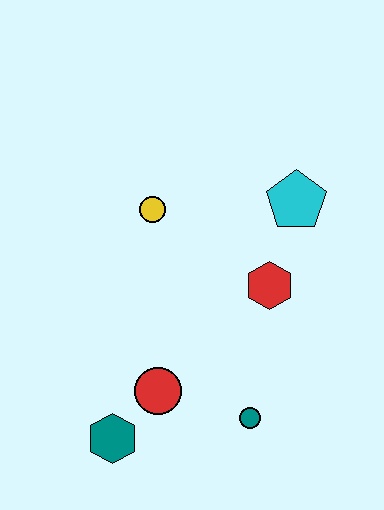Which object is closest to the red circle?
The teal hexagon is closest to the red circle.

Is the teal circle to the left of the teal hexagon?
No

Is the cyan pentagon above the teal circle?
Yes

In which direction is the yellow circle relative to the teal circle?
The yellow circle is above the teal circle.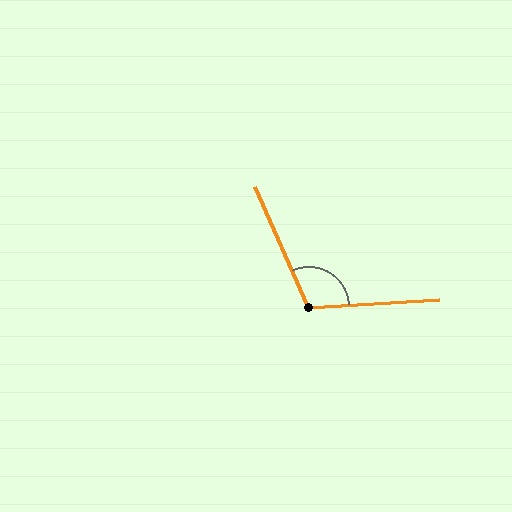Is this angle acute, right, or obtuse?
It is obtuse.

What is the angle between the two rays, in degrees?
Approximately 110 degrees.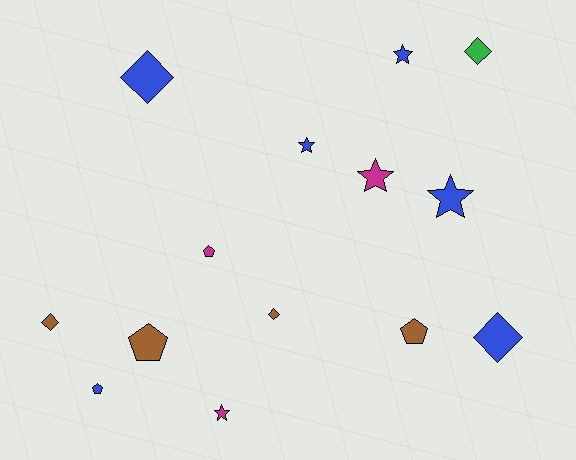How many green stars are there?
There are no green stars.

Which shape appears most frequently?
Diamond, with 5 objects.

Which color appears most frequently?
Blue, with 6 objects.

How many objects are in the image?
There are 14 objects.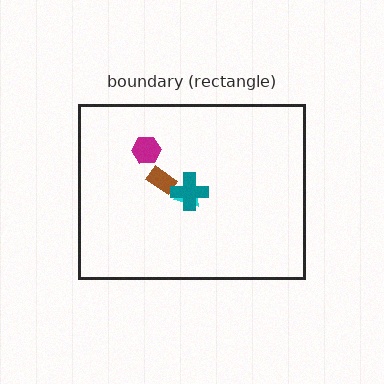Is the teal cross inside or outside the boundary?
Inside.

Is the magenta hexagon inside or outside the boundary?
Inside.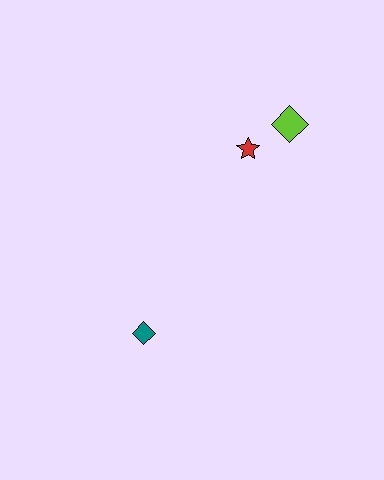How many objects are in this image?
There are 3 objects.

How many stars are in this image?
There is 1 star.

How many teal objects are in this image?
There is 1 teal object.